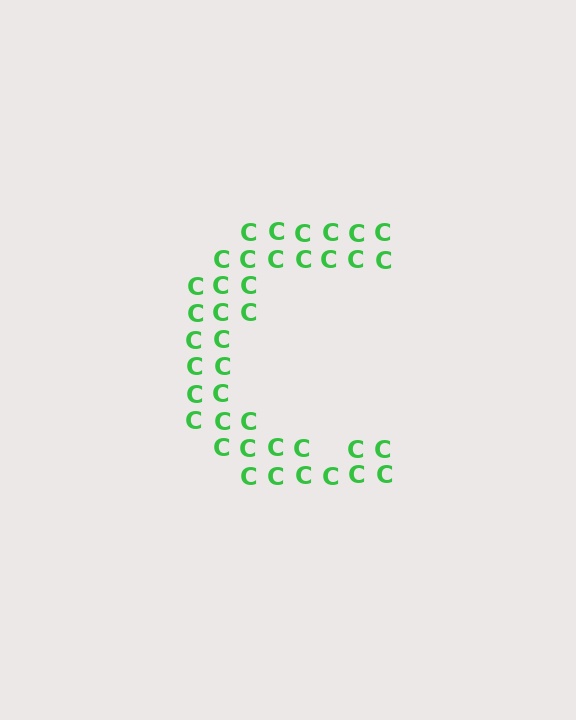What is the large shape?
The large shape is the letter C.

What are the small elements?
The small elements are letter C's.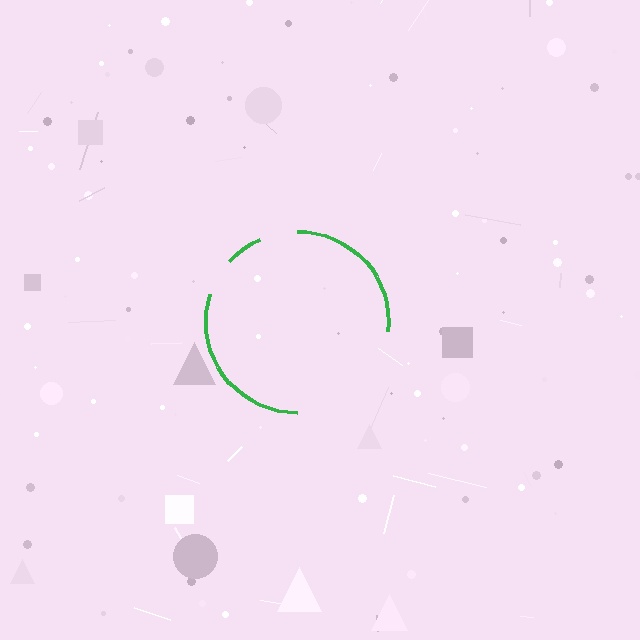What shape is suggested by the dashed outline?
The dashed outline suggests a circle.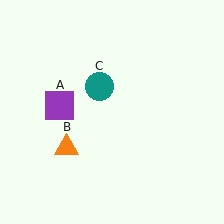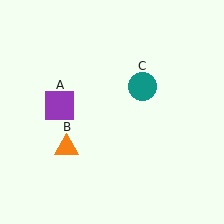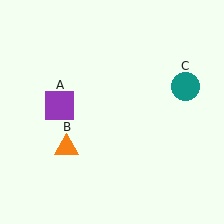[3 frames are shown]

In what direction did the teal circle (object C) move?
The teal circle (object C) moved right.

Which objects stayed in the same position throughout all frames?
Purple square (object A) and orange triangle (object B) remained stationary.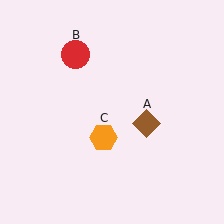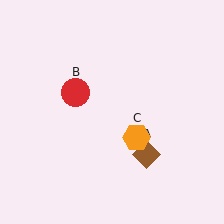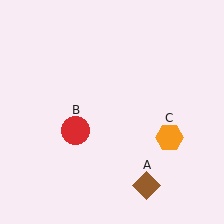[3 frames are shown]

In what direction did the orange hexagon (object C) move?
The orange hexagon (object C) moved right.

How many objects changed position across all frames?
3 objects changed position: brown diamond (object A), red circle (object B), orange hexagon (object C).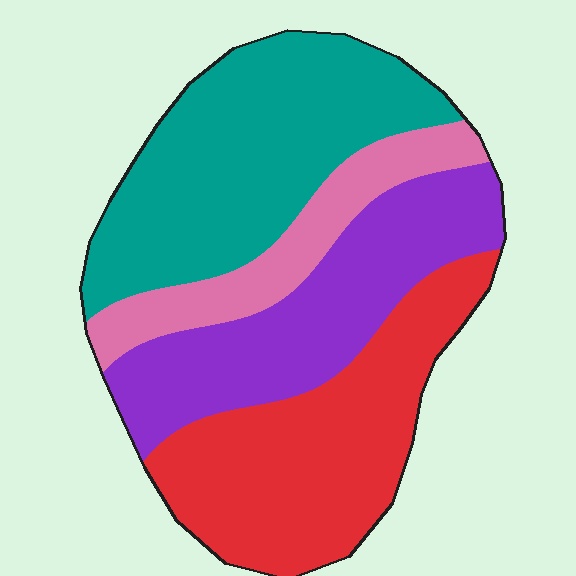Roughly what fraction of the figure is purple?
Purple takes up between a sixth and a third of the figure.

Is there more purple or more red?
Red.